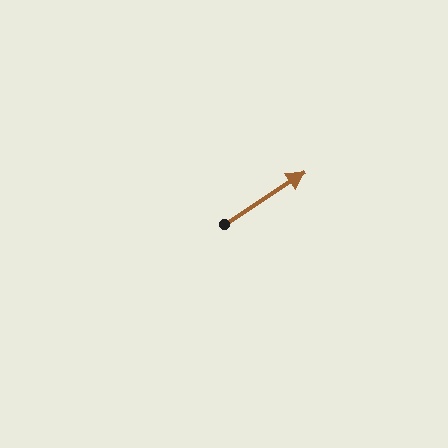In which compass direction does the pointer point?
Northeast.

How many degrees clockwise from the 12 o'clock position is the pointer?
Approximately 57 degrees.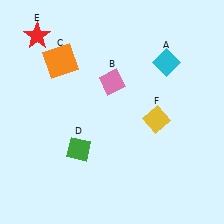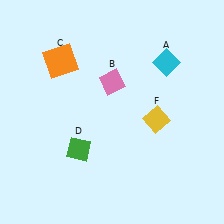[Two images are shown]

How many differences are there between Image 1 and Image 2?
There is 1 difference between the two images.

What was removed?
The red star (E) was removed in Image 2.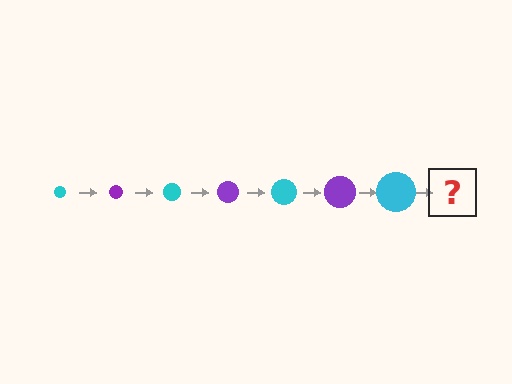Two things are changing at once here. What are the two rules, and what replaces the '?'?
The two rules are that the circle grows larger each step and the color cycles through cyan and purple. The '?' should be a purple circle, larger than the previous one.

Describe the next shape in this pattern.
It should be a purple circle, larger than the previous one.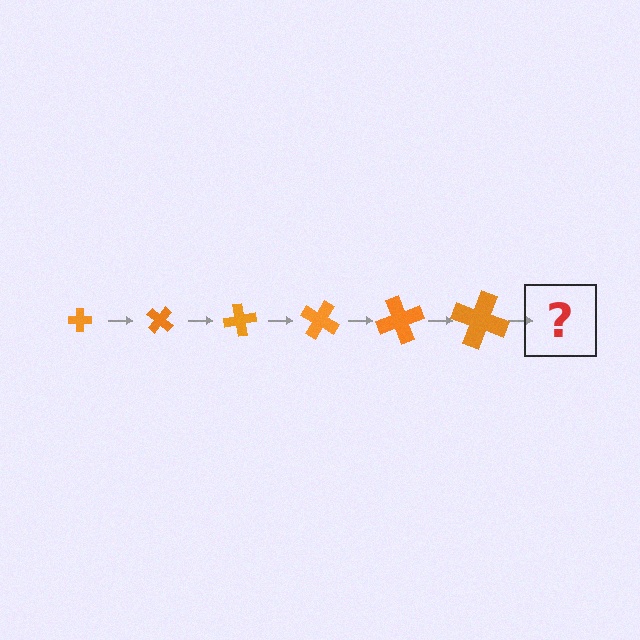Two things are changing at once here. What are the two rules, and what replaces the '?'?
The two rules are that the cross grows larger each step and it rotates 40 degrees each step. The '?' should be a cross, larger than the previous one and rotated 240 degrees from the start.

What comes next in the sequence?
The next element should be a cross, larger than the previous one and rotated 240 degrees from the start.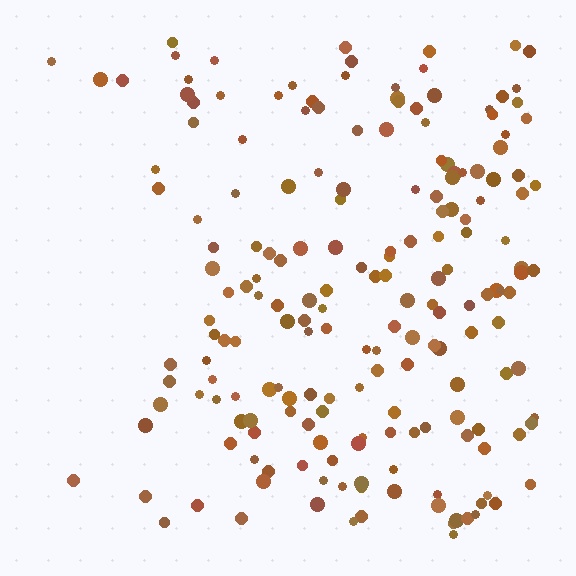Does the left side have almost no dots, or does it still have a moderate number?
Still a moderate number, just noticeably fewer than the right.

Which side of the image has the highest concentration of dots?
The right.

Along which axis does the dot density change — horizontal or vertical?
Horizontal.